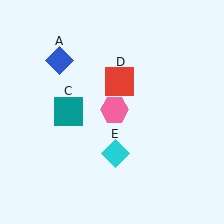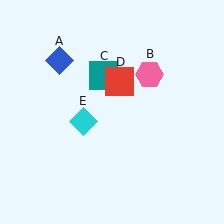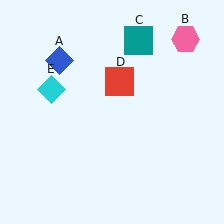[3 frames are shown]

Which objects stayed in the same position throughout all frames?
Blue diamond (object A) and red square (object D) remained stationary.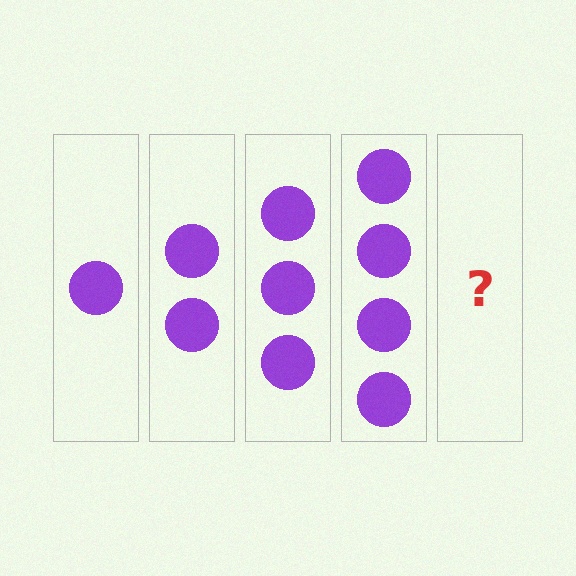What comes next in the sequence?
The next element should be 5 circles.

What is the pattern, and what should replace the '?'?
The pattern is that each step adds one more circle. The '?' should be 5 circles.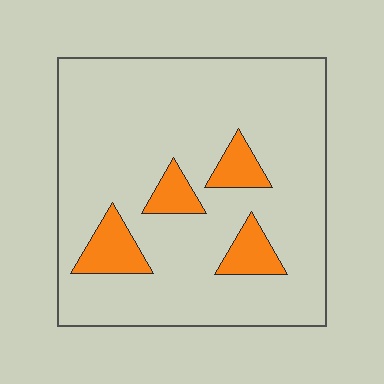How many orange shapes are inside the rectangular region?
4.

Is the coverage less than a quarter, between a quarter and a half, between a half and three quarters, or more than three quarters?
Less than a quarter.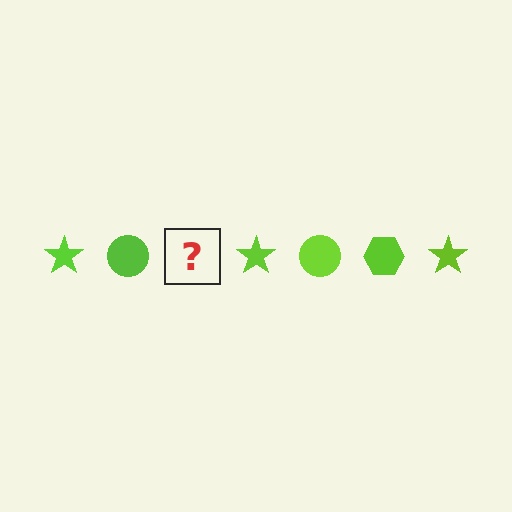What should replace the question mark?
The question mark should be replaced with a lime hexagon.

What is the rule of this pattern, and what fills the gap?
The rule is that the pattern cycles through star, circle, hexagon shapes in lime. The gap should be filled with a lime hexagon.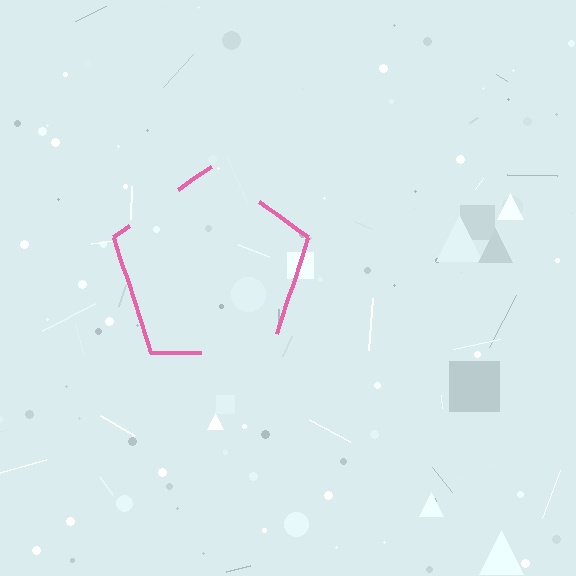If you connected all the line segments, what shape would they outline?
They would outline a pentagon.